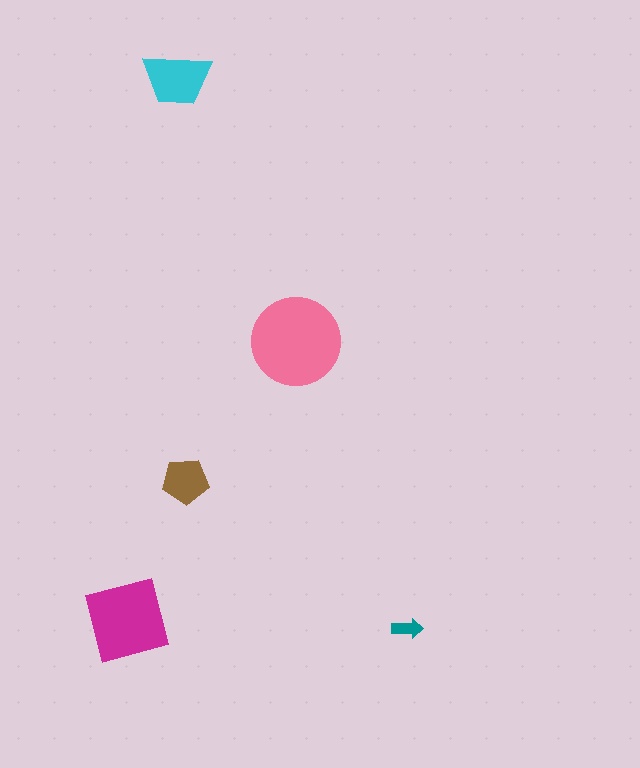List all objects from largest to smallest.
The pink circle, the magenta square, the cyan trapezoid, the brown pentagon, the teal arrow.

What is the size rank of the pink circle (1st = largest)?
1st.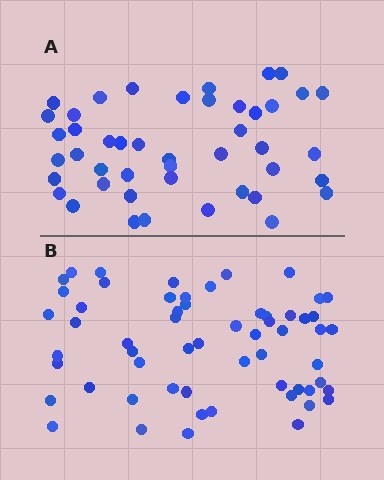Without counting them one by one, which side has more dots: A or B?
Region B (the bottom region) has more dots.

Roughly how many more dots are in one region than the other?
Region B has approximately 15 more dots than region A.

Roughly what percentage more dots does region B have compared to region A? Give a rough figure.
About 30% more.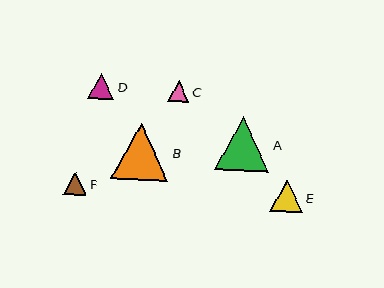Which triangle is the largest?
Triangle B is the largest with a size of approximately 57 pixels.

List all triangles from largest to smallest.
From largest to smallest: B, A, E, D, F, C.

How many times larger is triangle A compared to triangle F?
Triangle A is approximately 2.4 times the size of triangle F.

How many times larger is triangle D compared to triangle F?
Triangle D is approximately 1.2 times the size of triangle F.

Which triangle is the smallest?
Triangle C is the smallest with a size of approximately 21 pixels.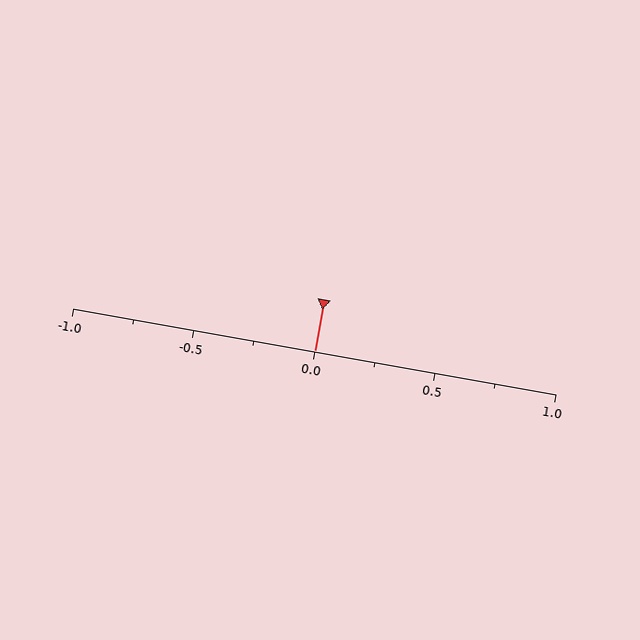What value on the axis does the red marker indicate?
The marker indicates approximately 0.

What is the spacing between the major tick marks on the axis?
The major ticks are spaced 0.5 apart.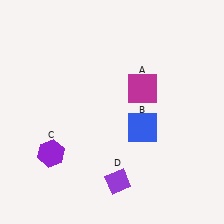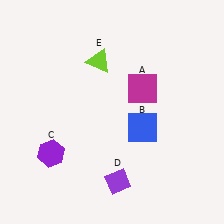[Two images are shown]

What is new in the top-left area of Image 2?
A lime triangle (E) was added in the top-left area of Image 2.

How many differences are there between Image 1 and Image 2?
There is 1 difference between the two images.